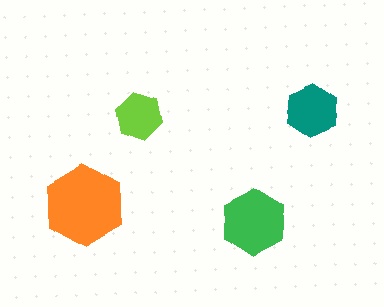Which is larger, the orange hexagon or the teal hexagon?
The orange one.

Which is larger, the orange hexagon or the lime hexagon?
The orange one.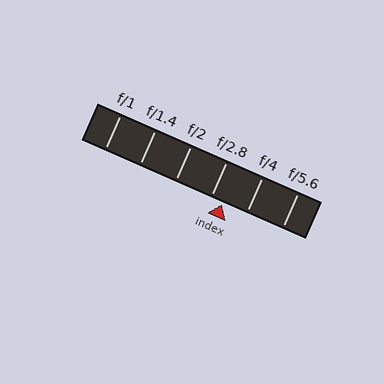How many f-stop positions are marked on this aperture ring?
There are 6 f-stop positions marked.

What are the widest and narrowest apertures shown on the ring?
The widest aperture shown is f/1 and the narrowest is f/5.6.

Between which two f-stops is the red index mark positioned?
The index mark is between f/2.8 and f/4.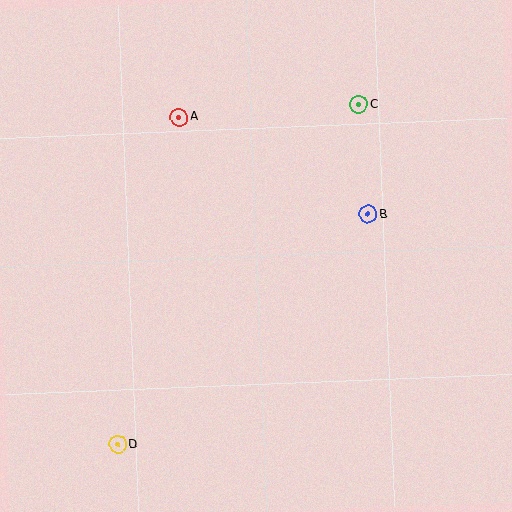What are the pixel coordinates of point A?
Point A is at (179, 117).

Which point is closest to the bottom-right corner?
Point B is closest to the bottom-right corner.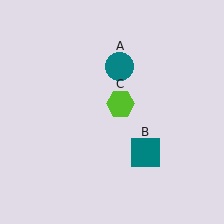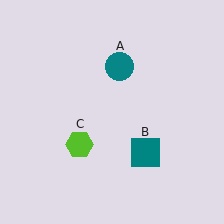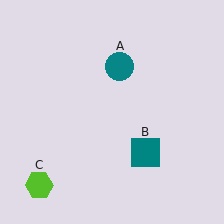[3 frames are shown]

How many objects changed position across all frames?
1 object changed position: lime hexagon (object C).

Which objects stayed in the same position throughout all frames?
Teal circle (object A) and teal square (object B) remained stationary.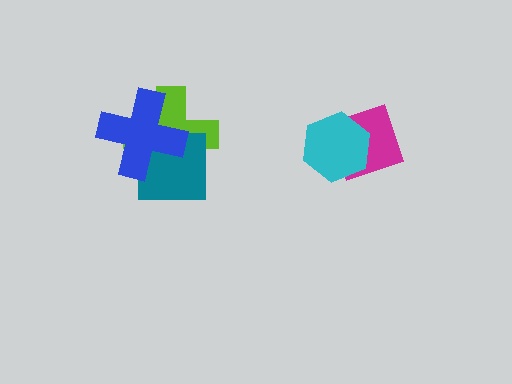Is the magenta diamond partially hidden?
Yes, it is partially covered by another shape.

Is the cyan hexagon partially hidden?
No, no other shape covers it.